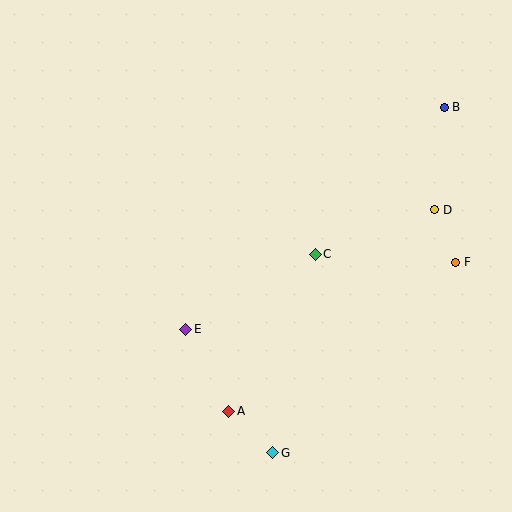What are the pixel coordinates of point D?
Point D is at (435, 210).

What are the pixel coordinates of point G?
Point G is at (273, 453).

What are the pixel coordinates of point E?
Point E is at (186, 329).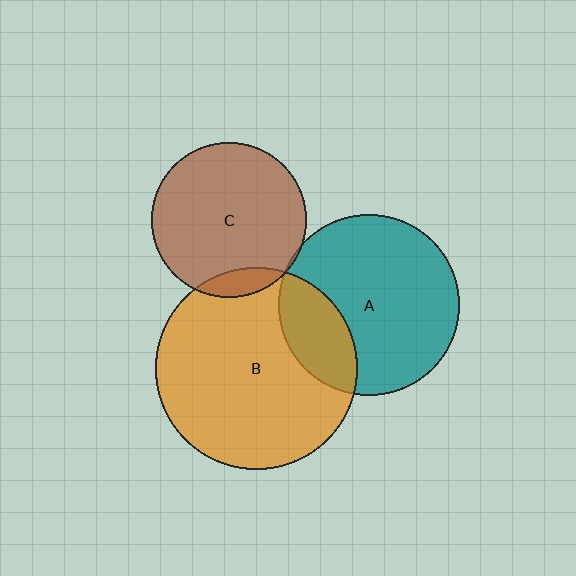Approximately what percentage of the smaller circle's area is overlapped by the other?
Approximately 25%.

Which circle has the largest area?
Circle B (orange).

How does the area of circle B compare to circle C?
Approximately 1.7 times.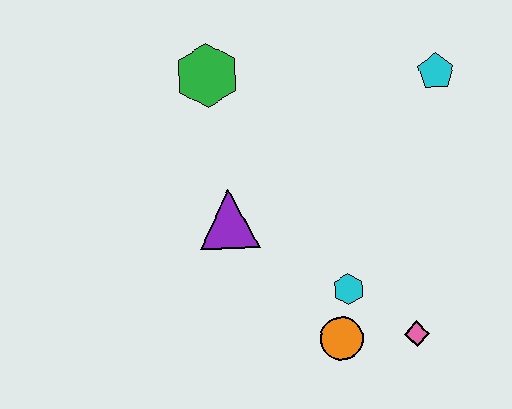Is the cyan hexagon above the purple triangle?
No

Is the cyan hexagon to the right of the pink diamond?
No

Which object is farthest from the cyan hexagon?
The green hexagon is farthest from the cyan hexagon.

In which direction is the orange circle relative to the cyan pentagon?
The orange circle is below the cyan pentagon.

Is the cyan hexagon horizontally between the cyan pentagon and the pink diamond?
No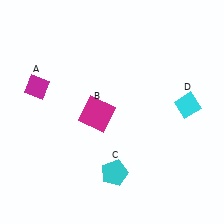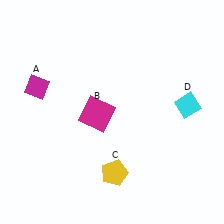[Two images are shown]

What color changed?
The pentagon (C) changed from cyan in Image 1 to yellow in Image 2.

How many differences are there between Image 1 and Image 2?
There is 1 difference between the two images.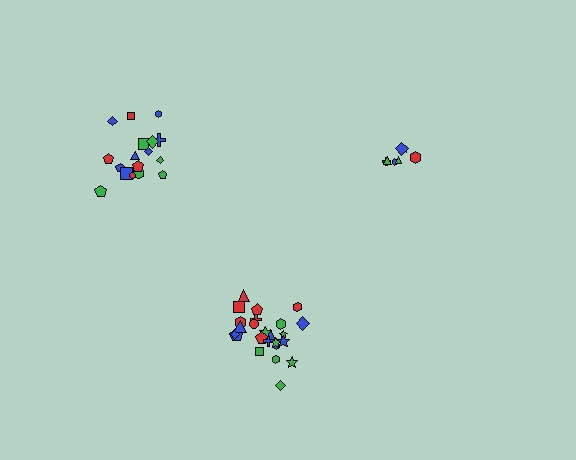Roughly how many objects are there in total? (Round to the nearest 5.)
Roughly 50 objects in total.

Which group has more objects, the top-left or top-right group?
The top-left group.